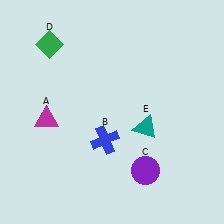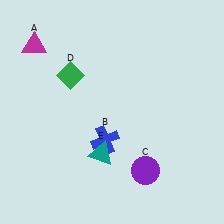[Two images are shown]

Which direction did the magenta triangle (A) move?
The magenta triangle (A) moved up.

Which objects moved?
The objects that moved are: the magenta triangle (A), the green diamond (D), the teal triangle (E).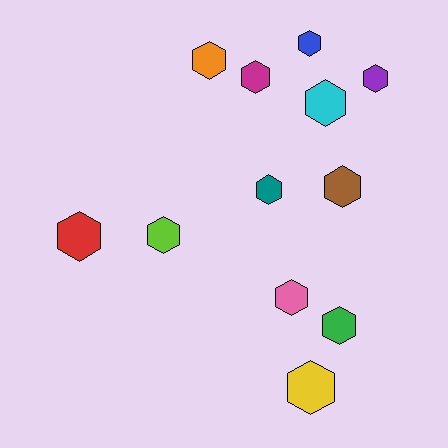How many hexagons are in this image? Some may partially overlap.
There are 12 hexagons.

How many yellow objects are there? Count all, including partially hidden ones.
There is 1 yellow object.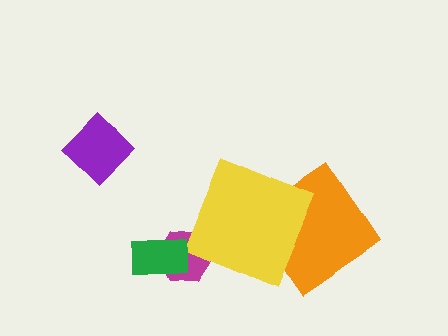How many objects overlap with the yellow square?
1 object overlaps with the yellow square.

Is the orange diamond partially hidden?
Yes, it is partially covered by another shape.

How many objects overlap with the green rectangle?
1 object overlaps with the green rectangle.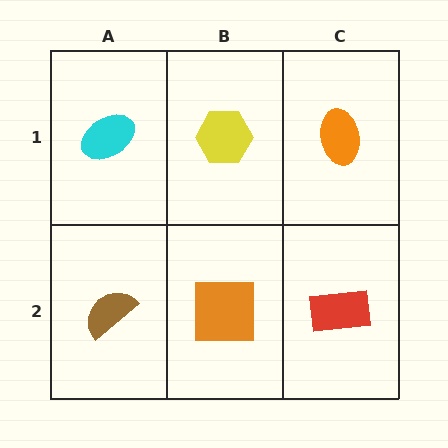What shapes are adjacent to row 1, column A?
A brown semicircle (row 2, column A), a yellow hexagon (row 1, column B).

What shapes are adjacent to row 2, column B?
A yellow hexagon (row 1, column B), a brown semicircle (row 2, column A), a red rectangle (row 2, column C).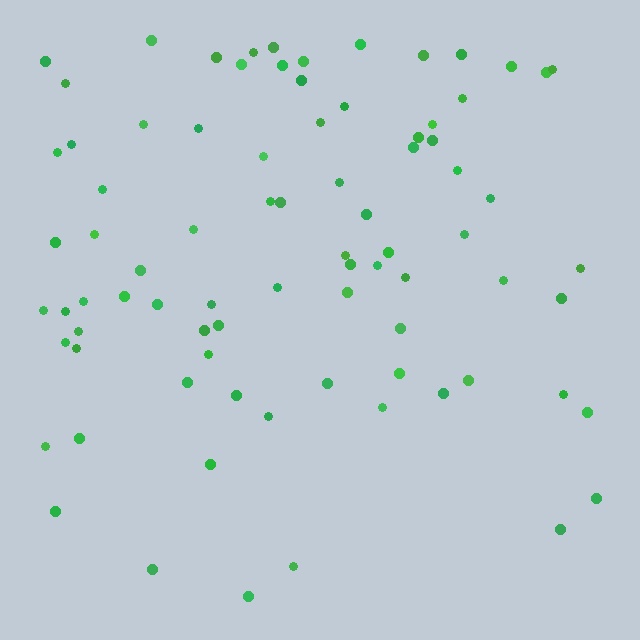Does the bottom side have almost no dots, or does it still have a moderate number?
Still a moderate number, just noticeably fewer than the top.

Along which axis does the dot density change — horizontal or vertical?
Vertical.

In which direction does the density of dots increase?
From bottom to top, with the top side densest.